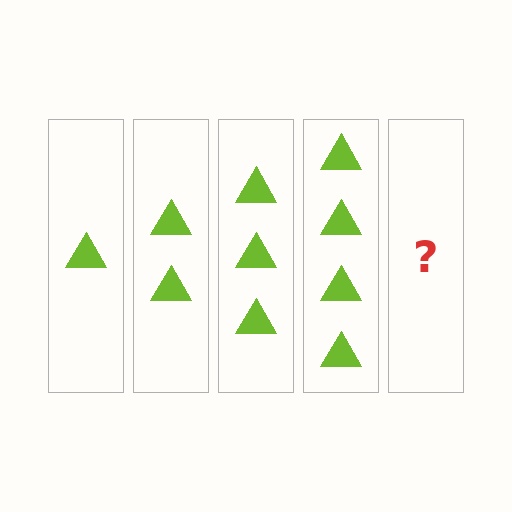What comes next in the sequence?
The next element should be 5 triangles.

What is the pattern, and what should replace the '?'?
The pattern is that each step adds one more triangle. The '?' should be 5 triangles.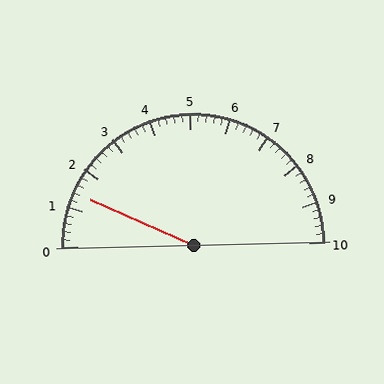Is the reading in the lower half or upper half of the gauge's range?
The reading is in the lower half of the range (0 to 10).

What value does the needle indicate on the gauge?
The needle indicates approximately 1.4.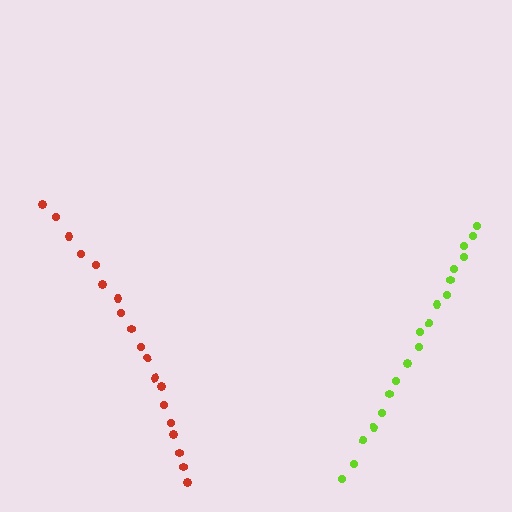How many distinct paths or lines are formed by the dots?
There are 2 distinct paths.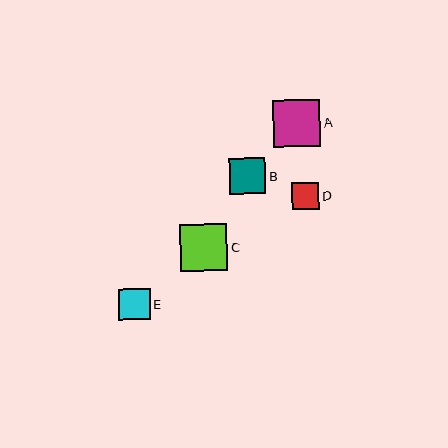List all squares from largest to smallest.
From largest to smallest: C, A, B, E, D.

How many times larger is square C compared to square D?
Square C is approximately 1.7 times the size of square D.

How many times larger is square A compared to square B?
Square A is approximately 1.3 times the size of square B.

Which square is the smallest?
Square D is the smallest with a size of approximately 27 pixels.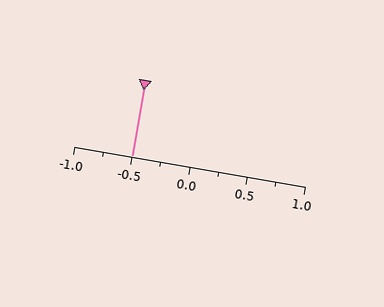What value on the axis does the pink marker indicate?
The marker indicates approximately -0.5.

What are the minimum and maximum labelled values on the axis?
The axis runs from -1.0 to 1.0.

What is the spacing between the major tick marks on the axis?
The major ticks are spaced 0.5 apart.